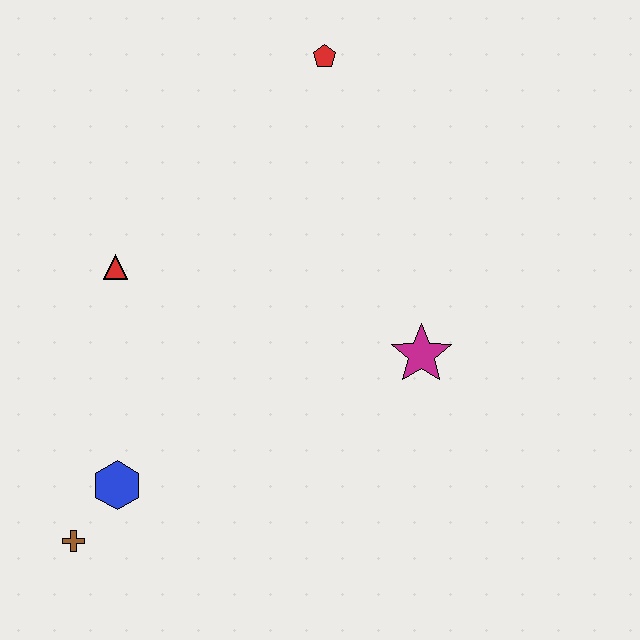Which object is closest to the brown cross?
The blue hexagon is closest to the brown cross.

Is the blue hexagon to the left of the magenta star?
Yes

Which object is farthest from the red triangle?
The magenta star is farthest from the red triangle.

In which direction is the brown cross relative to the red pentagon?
The brown cross is below the red pentagon.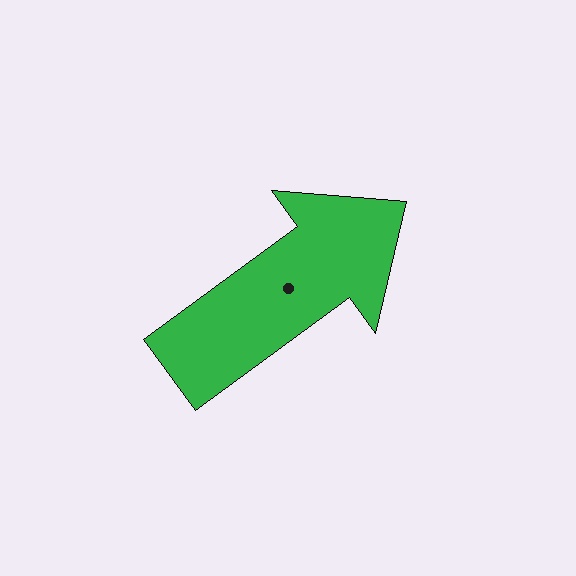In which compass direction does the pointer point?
Northeast.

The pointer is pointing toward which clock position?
Roughly 2 o'clock.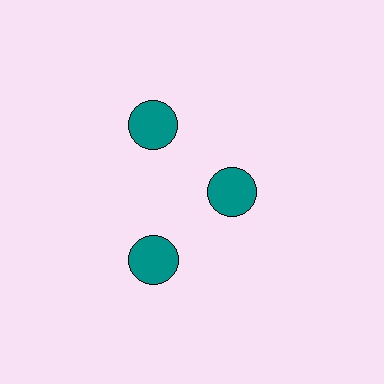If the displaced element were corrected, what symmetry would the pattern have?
It would have 3-fold rotational symmetry — the pattern would map onto itself every 120 degrees.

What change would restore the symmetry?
The symmetry would be restored by moving it outward, back onto the ring so that all 3 circles sit at equal angles and equal distance from the center.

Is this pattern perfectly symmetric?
No. The 3 teal circles are arranged in a ring, but one element near the 3 o'clock position is pulled inward toward the center, breaking the 3-fold rotational symmetry.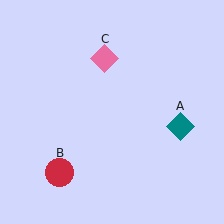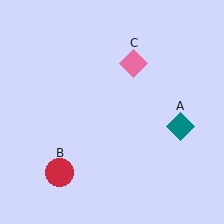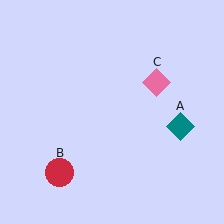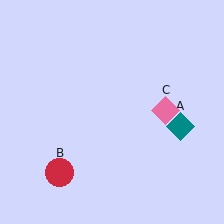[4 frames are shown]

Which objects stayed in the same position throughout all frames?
Teal diamond (object A) and red circle (object B) remained stationary.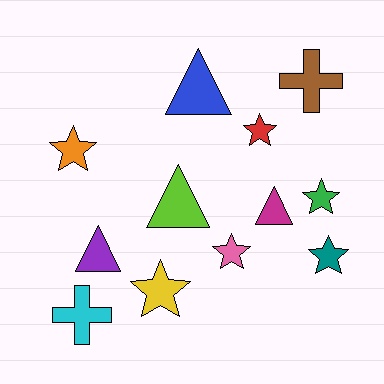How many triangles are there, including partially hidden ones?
There are 4 triangles.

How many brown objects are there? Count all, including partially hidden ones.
There is 1 brown object.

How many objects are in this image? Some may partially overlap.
There are 12 objects.